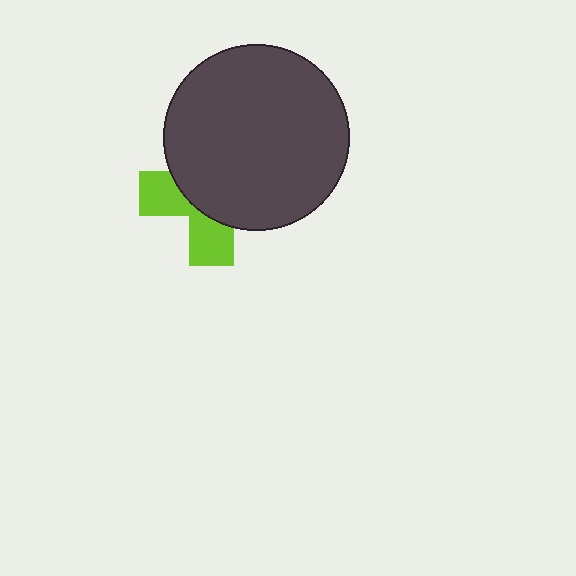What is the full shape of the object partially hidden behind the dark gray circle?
The partially hidden object is a lime cross.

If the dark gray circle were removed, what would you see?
You would see the complete lime cross.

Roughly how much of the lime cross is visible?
A small part of it is visible (roughly 37%).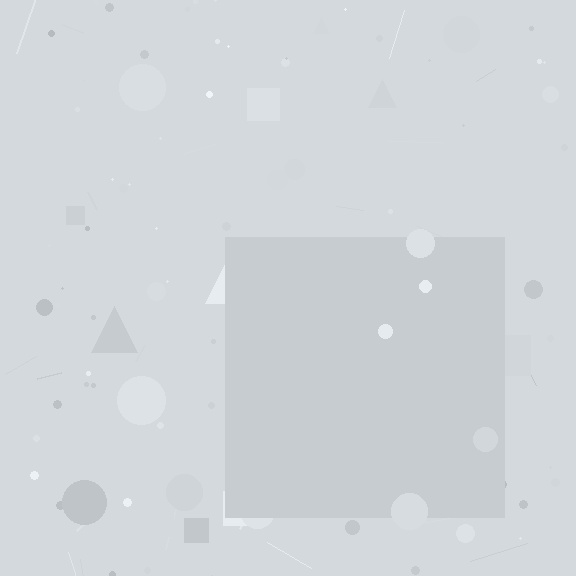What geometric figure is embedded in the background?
A square is embedded in the background.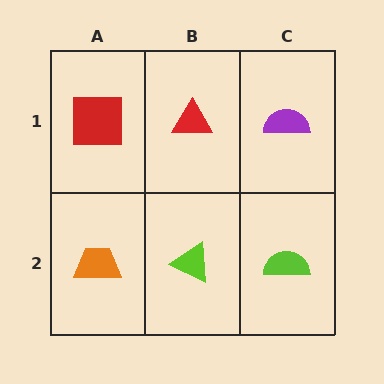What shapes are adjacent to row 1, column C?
A lime semicircle (row 2, column C), a red triangle (row 1, column B).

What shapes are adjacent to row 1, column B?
A lime triangle (row 2, column B), a red square (row 1, column A), a purple semicircle (row 1, column C).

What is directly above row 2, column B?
A red triangle.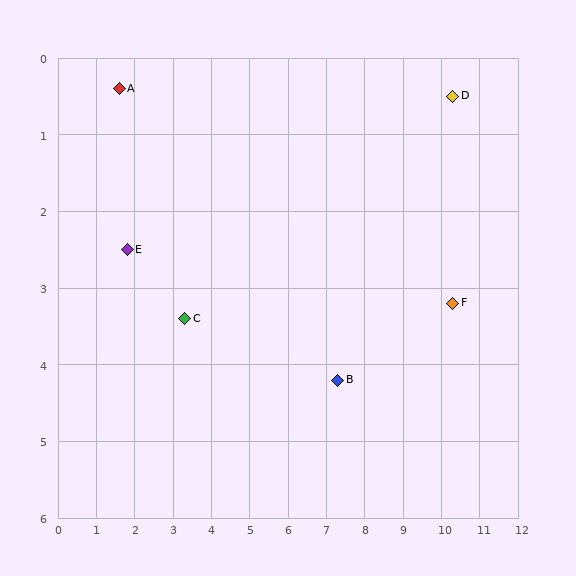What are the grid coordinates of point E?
Point E is at approximately (1.8, 2.5).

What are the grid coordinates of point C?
Point C is at approximately (3.3, 3.4).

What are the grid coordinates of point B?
Point B is at approximately (7.3, 4.2).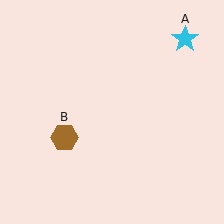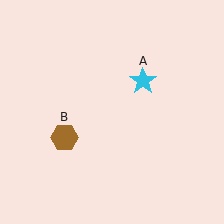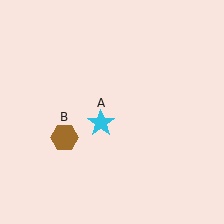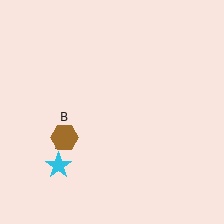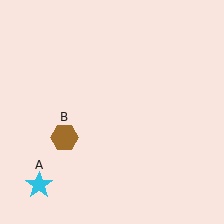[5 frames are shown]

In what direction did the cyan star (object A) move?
The cyan star (object A) moved down and to the left.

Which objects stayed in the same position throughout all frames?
Brown hexagon (object B) remained stationary.